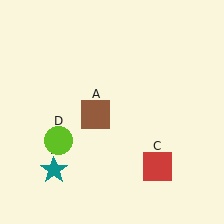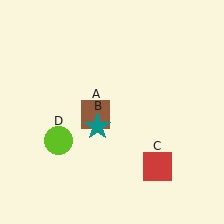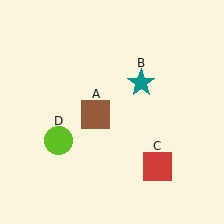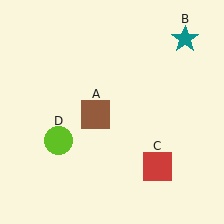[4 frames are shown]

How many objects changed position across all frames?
1 object changed position: teal star (object B).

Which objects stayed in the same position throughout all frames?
Brown square (object A) and red square (object C) and lime circle (object D) remained stationary.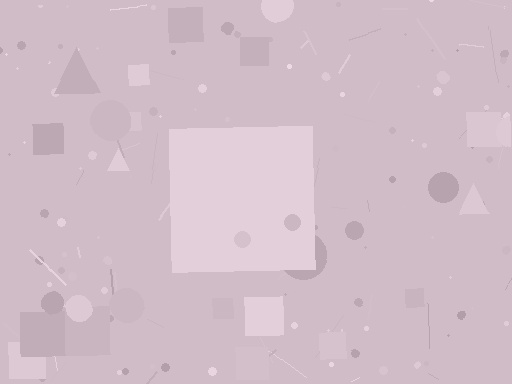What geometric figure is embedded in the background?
A square is embedded in the background.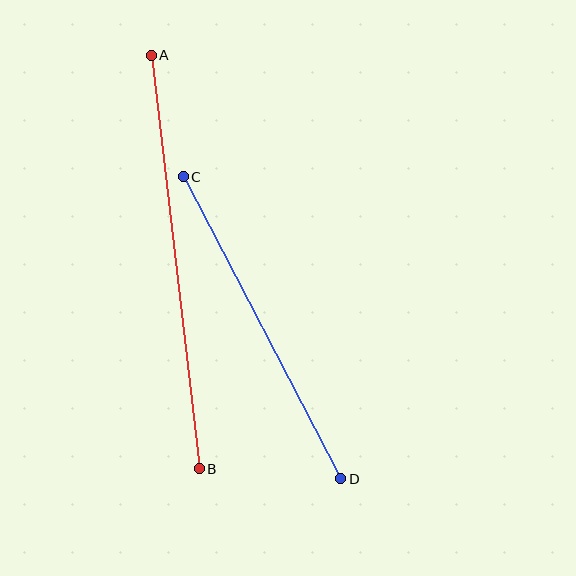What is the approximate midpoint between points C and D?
The midpoint is at approximately (262, 328) pixels.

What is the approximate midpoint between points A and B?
The midpoint is at approximately (175, 262) pixels.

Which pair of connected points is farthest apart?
Points A and B are farthest apart.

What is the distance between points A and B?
The distance is approximately 416 pixels.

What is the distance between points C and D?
The distance is approximately 341 pixels.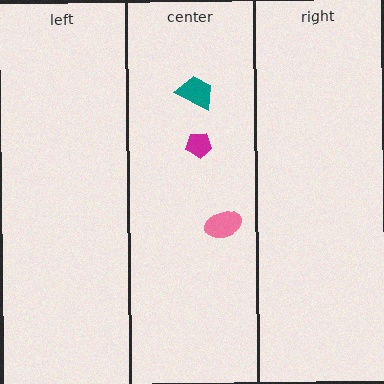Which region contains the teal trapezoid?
The center region.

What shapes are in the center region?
The magenta pentagon, the pink ellipse, the teal trapezoid.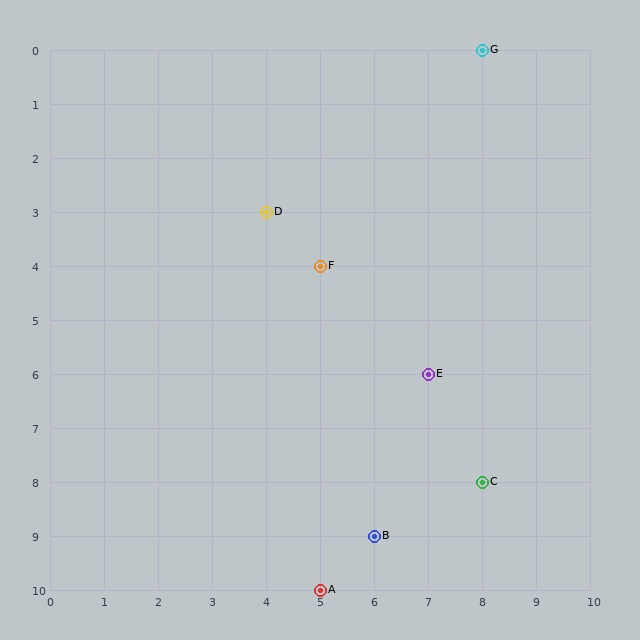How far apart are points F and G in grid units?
Points F and G are 3 columns and 4 rows apart (about 5.0 grid units diagonally).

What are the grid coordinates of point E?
Point E is at grid coordinates (7, 6).